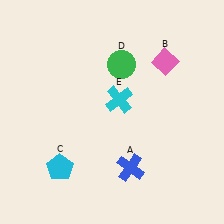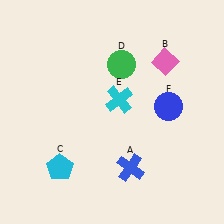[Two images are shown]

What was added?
A blue circle (F) was added in Image 2.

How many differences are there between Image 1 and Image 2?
There is 1 difference between the two images.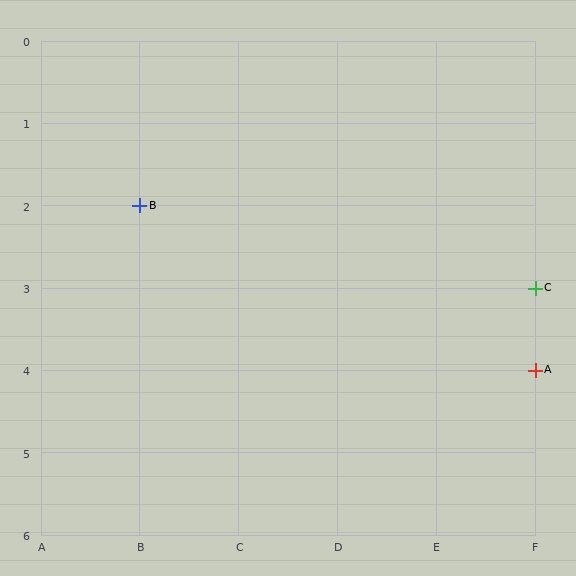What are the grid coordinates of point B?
Point B is at grid coordinates (B, 2).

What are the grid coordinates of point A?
Point A is at grid coordinates (F, 4).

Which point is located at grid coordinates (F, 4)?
Point A is at (F, 4).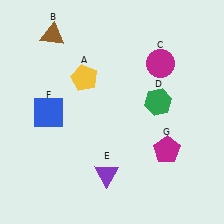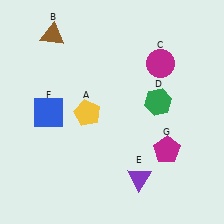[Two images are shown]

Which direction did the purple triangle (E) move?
The purple triangle (E) moved right.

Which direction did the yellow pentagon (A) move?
The yellow pentagon (A) moved down.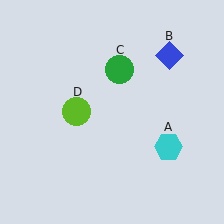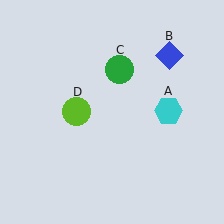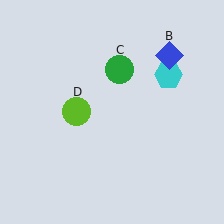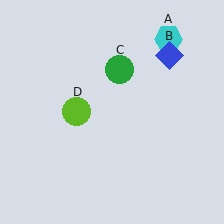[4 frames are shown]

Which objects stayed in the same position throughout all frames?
Blue diamond (object B) and green circle (object C) and lime circle (object D) remained stationary.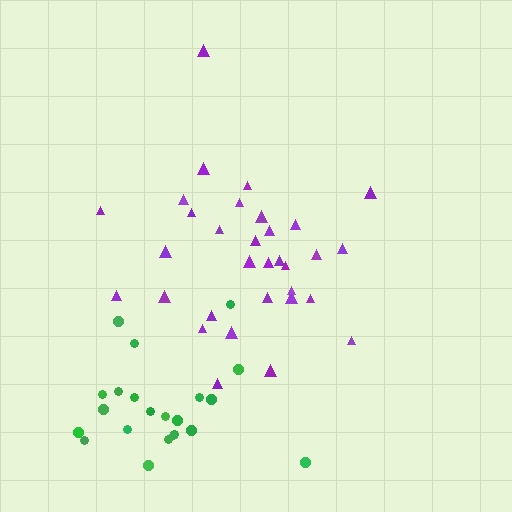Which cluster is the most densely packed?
Green.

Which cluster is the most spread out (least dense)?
Purple.